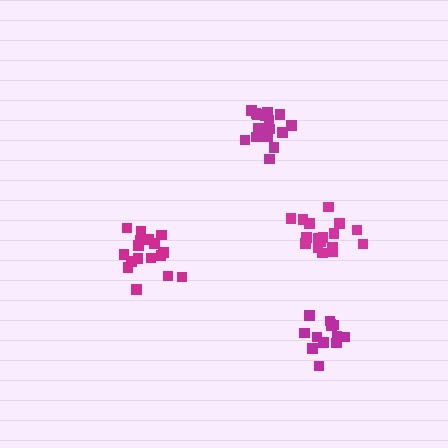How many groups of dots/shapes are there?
There are 4 groups.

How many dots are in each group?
Group 1: 17 dots, Group 2: 18 dots, Group 3: 17 dots, Group 4: 13 dots (65 total).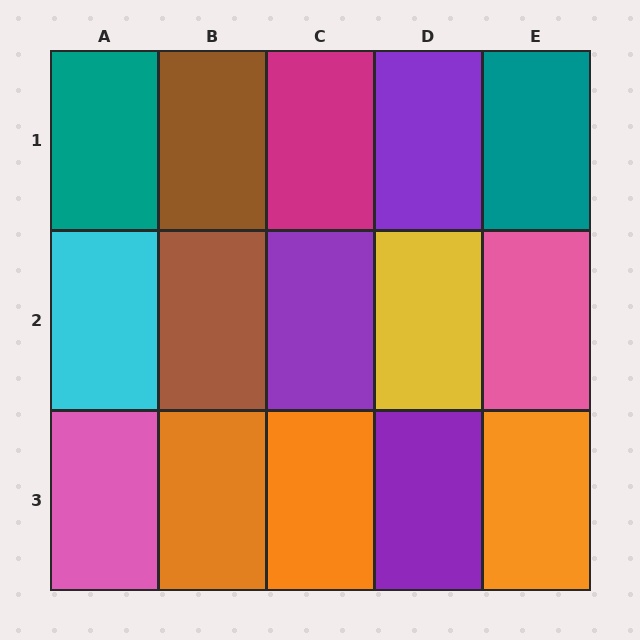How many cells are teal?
2 cells are teal.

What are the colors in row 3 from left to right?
Pink, orange, orange, purple, orange.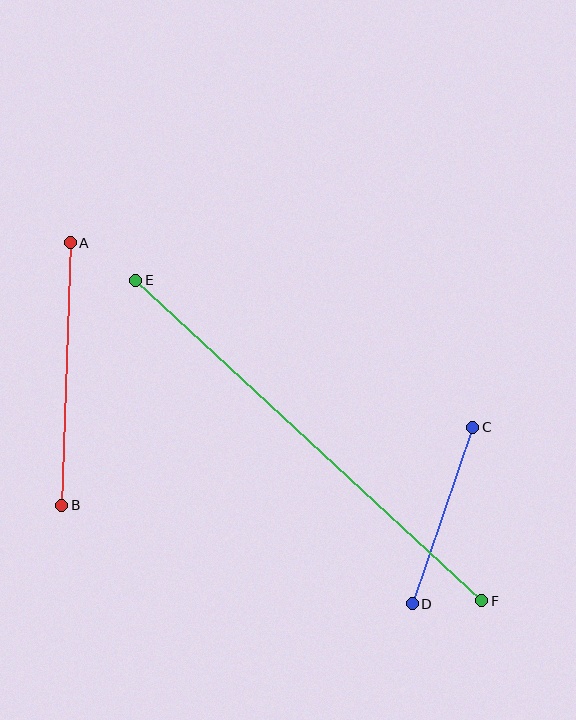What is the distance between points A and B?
The distance is approximately 263 pixels.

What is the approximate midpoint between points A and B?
The midpoint is at approximately (66, 374) pixels.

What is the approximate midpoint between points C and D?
The midpoint is at approximately (443, 515) pixels.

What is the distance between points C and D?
The distance is approximately 187 pixels.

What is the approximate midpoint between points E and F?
The midpoint is at approximately (309, 440) pixels.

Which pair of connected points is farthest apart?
Points E and F are farthest apart.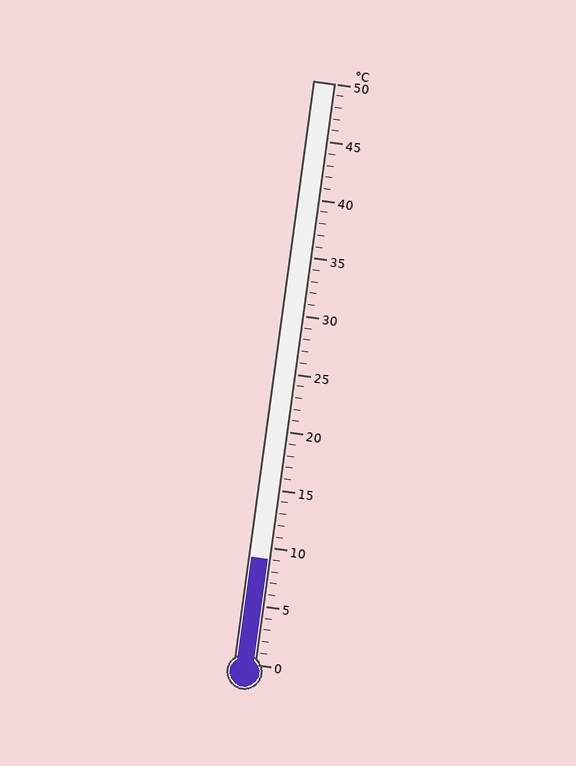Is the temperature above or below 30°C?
The temperature is below 30°C.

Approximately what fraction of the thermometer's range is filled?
The thermometer is filled to approximately 20% of its range.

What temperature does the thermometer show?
The thermometer shows approximately 9°C.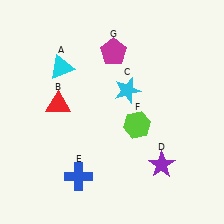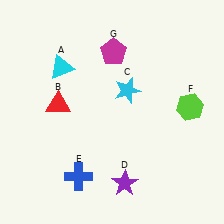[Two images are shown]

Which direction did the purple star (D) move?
The purple star (D) moved left.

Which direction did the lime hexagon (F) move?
The lime hexagon (F) moved right.